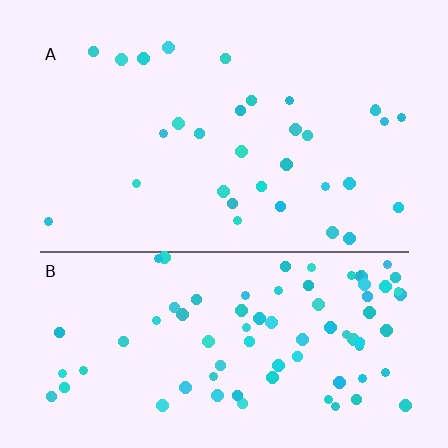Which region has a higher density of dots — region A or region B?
B (the bottom).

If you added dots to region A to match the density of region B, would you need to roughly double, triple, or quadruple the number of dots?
Approximately triple.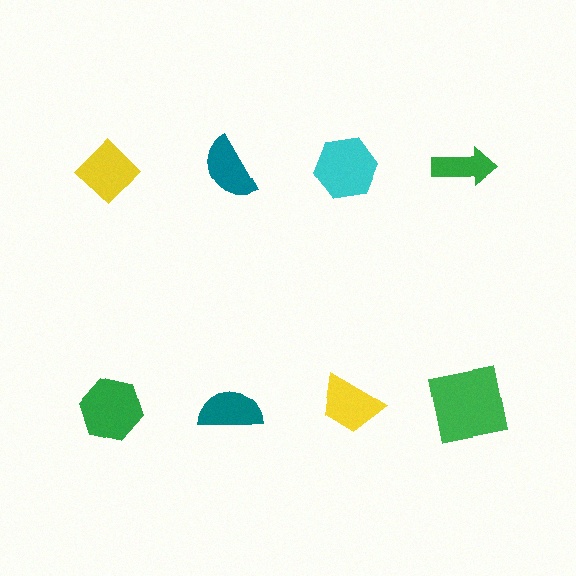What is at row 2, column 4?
A green square.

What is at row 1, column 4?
A green arrow.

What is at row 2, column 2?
A teal semicircle.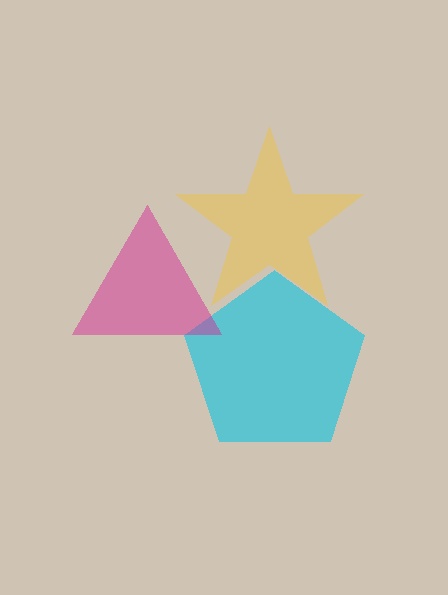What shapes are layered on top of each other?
The layered shapes are: a cyan pentagon, a magenta triangle, a yellow star.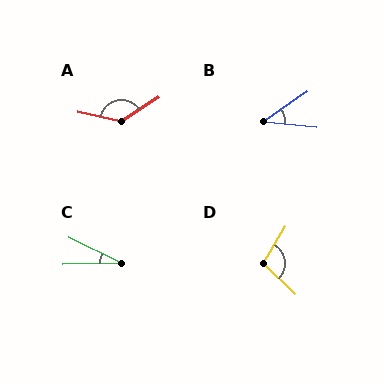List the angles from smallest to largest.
C (28°), B (41°), D (104°), A (135°).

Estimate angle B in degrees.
Approximately 41 degrees.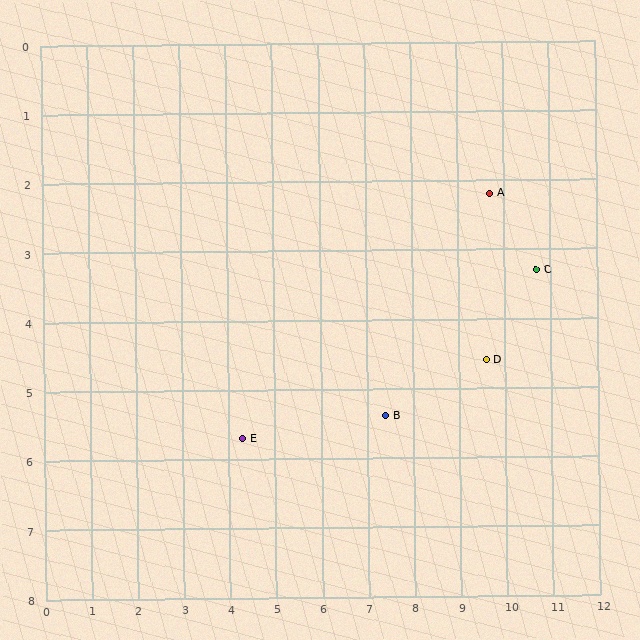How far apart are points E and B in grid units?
Points E and B are about 3.1 grid units apart.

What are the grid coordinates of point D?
Point D is at approximately (9.6, 4.6).